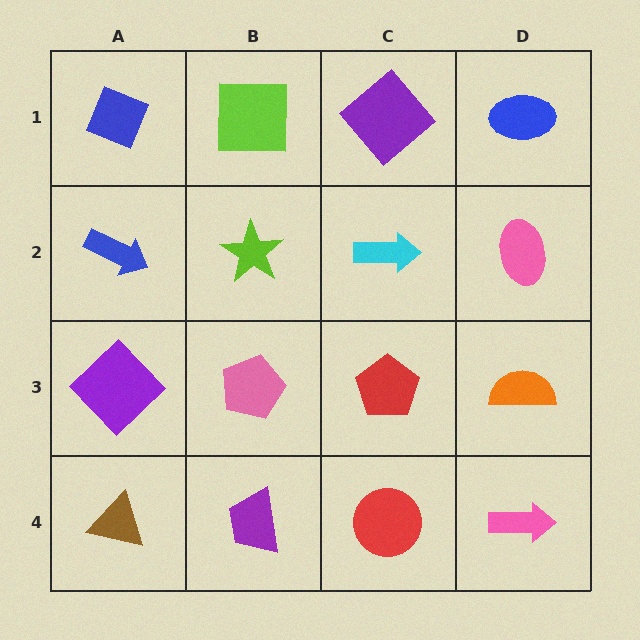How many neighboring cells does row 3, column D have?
3.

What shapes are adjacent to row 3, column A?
A blue arrow (row 2, column A), a brown triangle (row 4, column A), a pink pentagon (row 3, column B).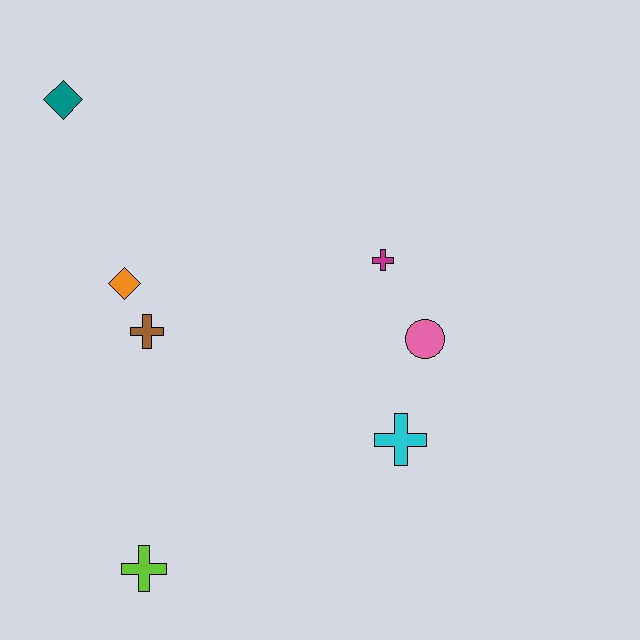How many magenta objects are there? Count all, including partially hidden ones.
There is 1 magenta object.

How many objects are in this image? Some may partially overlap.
There are 7 objects.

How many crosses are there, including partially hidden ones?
There are 4 crosses.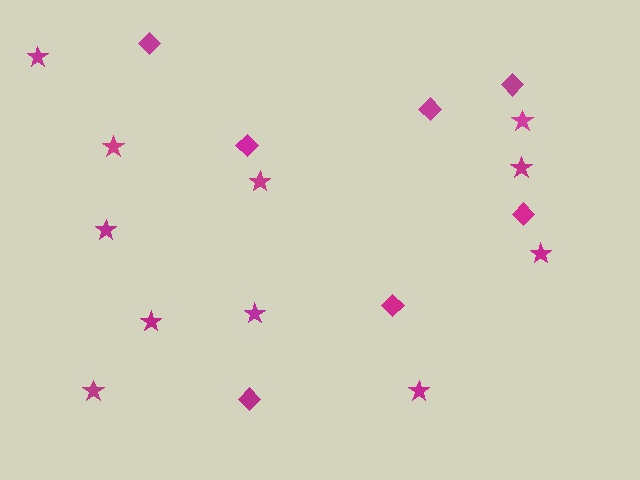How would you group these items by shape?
There are 2 groups: one group of diamonds (7) and one group of stars (11).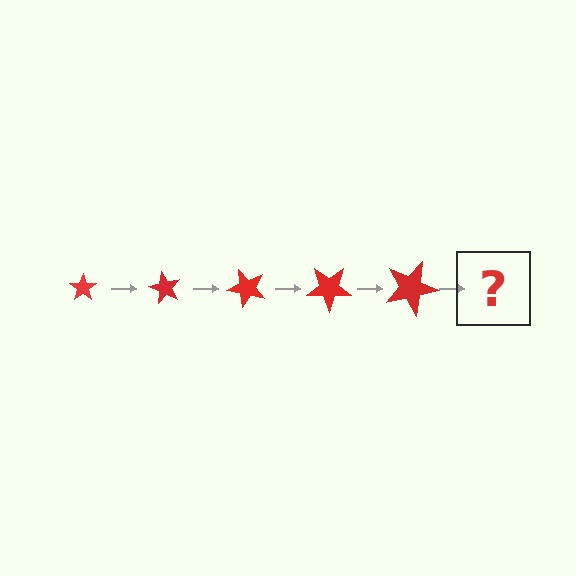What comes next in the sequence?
The next element should be a star, larger than the previous one and rotated 300 degrees from the start.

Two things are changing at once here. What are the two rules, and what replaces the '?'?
The two rules are that the star grows larger each step and it rotates 60 degrees each step. The '?' should be a star, larger than the previous one and rotated 300 degrees from the start.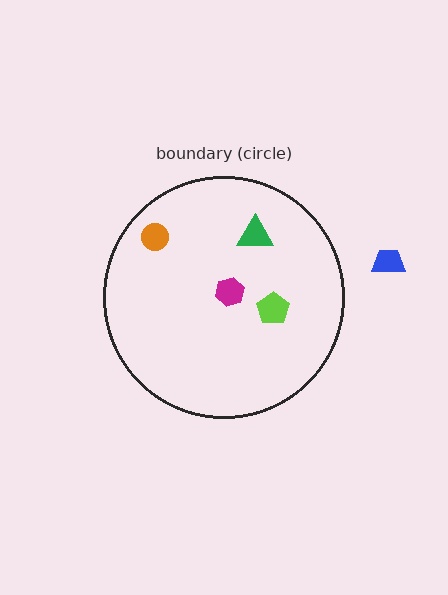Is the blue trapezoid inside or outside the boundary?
Outside.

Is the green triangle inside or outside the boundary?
Inside.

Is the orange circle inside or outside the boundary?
Inside.